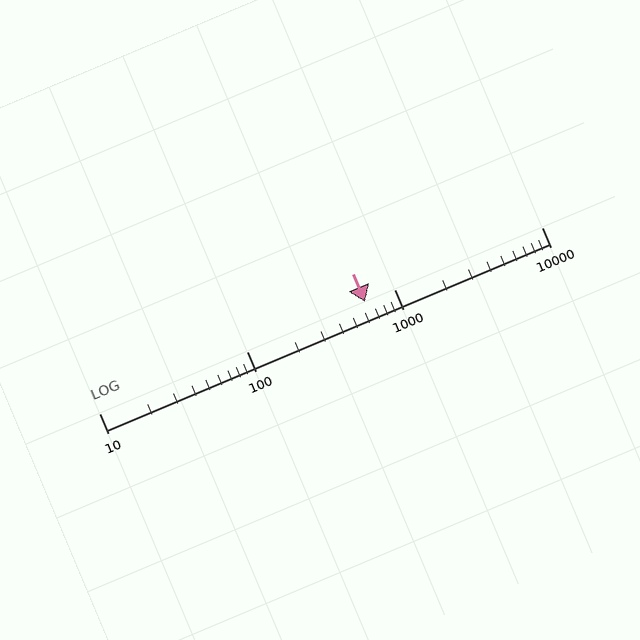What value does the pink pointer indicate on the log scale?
The pointer indicates approximately 640.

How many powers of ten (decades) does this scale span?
The scale spans 3 decades, from 10 to 10000.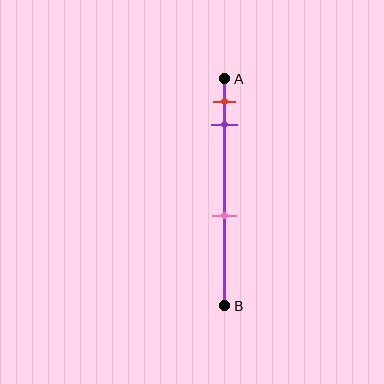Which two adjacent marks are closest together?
The red and purple marks are the closest adjacent pair.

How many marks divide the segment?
There are 3 marks dividing the segment.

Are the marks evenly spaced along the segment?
No, the marks are not evenly spaced.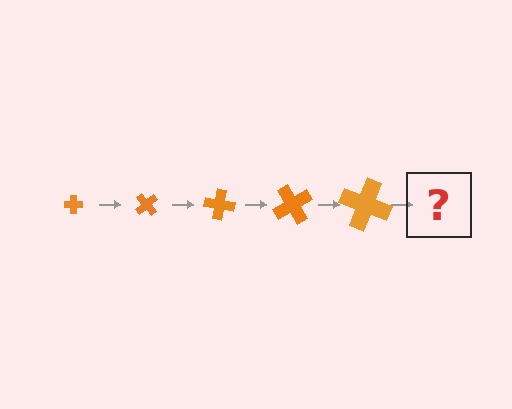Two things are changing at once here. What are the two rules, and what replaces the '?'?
The two rules are that the cross grows larger each step and it rotates 50 degrees each step. The '?' should be a cross, larger than the previous one and rotated 250 degrees from the start.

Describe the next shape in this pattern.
It should be a cross, larger than the previous one and rotated 250 degrees from the start.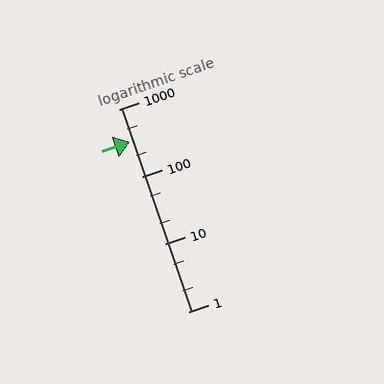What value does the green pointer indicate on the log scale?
The pointer indicates approximately 330.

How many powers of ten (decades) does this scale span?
The scale spans 3 decades, from 1 to 1000.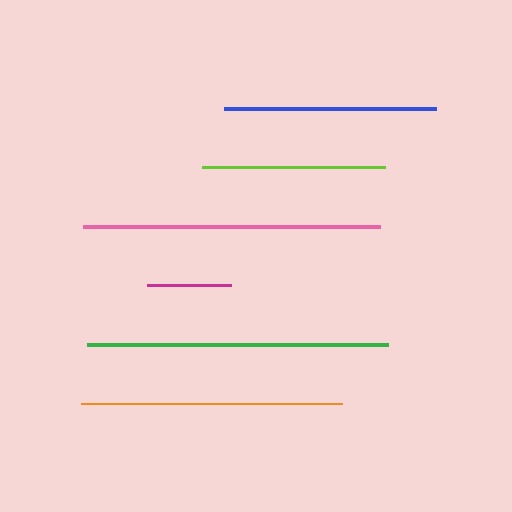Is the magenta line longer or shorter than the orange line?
The orange line is longer than the magenta line.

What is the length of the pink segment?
The pink segment is approximately 296 pixels long.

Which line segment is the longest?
The green line is the longest at approximately 301 pixels.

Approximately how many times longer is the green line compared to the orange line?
The green line is approximately 1.2 times the length of the orange line.